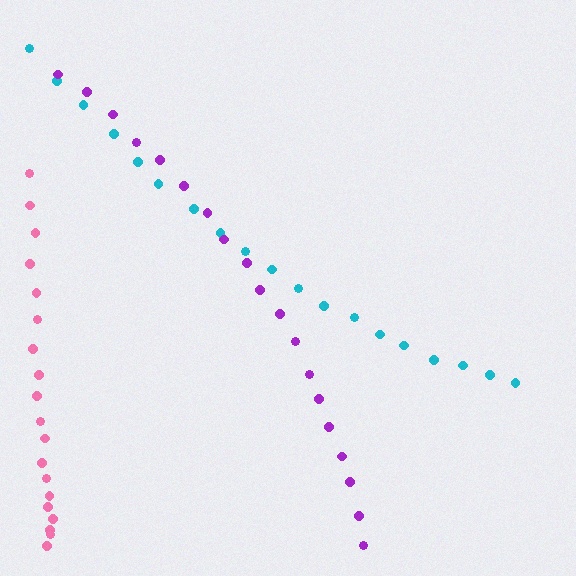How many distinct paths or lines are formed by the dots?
There are 3 distinct paths.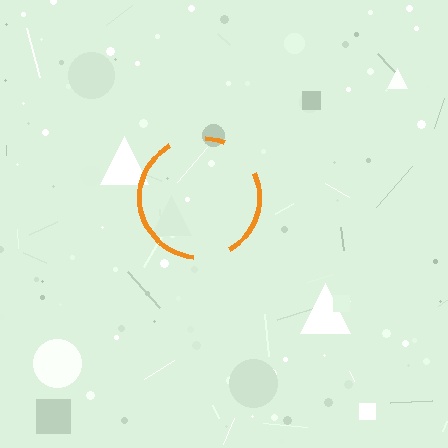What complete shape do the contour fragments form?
The contour fragments form a circle.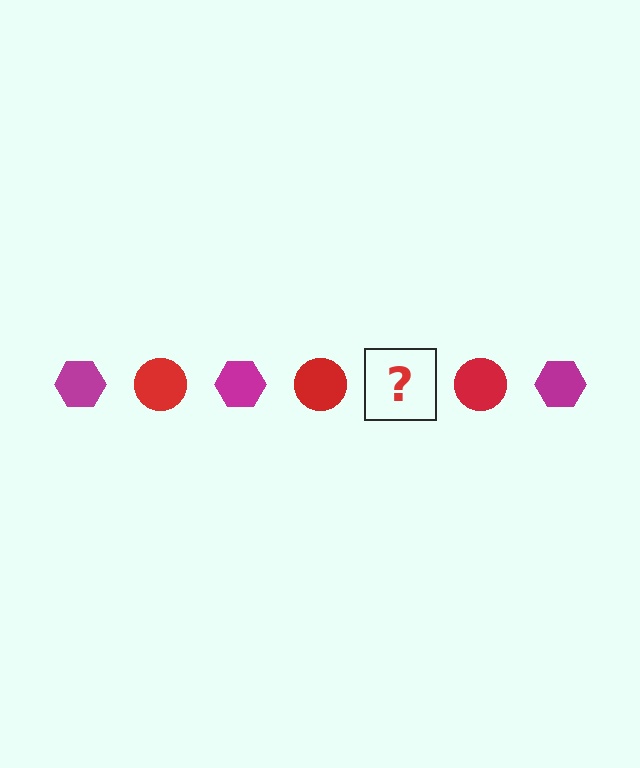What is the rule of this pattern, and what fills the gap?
The rule is that the pattern alternates between magenta hexagon and red circle. The gap should be filled with a magenta hexagon.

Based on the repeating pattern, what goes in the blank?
The blank should be a magenta hexagon.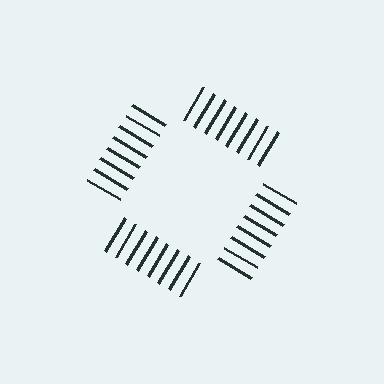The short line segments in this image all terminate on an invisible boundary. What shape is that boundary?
An illusory square — the line segments terminate on its edges but no continuous stroke is drawn.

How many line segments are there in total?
32 — 8 along each of the 4 edges.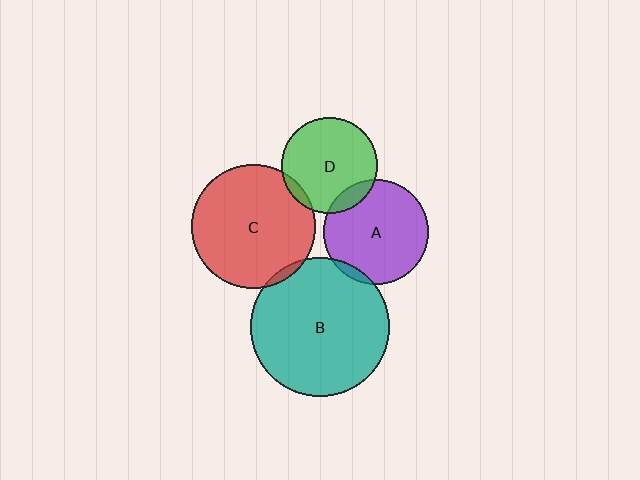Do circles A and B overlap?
Yes.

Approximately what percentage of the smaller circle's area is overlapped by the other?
Approximately 5%.